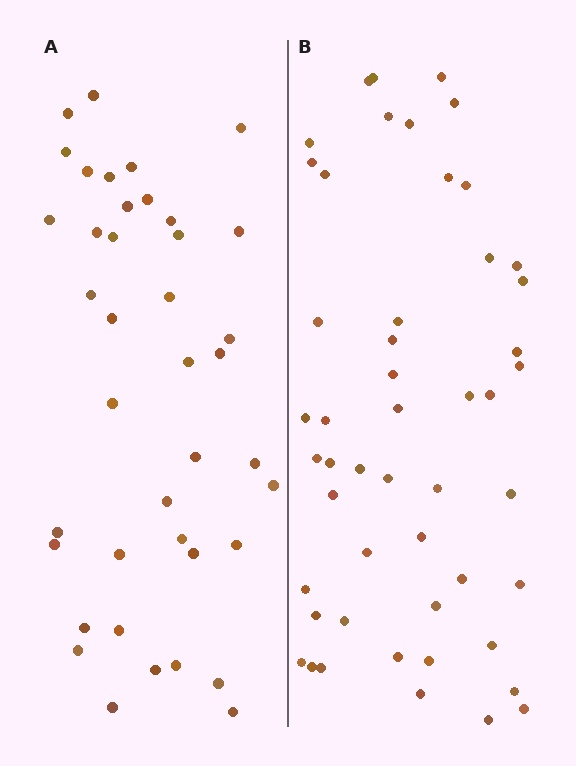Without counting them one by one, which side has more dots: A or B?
Region B (the right region) has more dots.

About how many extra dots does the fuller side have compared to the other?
Region B has roughly 10 or so more dots than region A.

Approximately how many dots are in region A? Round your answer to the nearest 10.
About 40 dots.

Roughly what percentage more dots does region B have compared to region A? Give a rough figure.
About 25% more.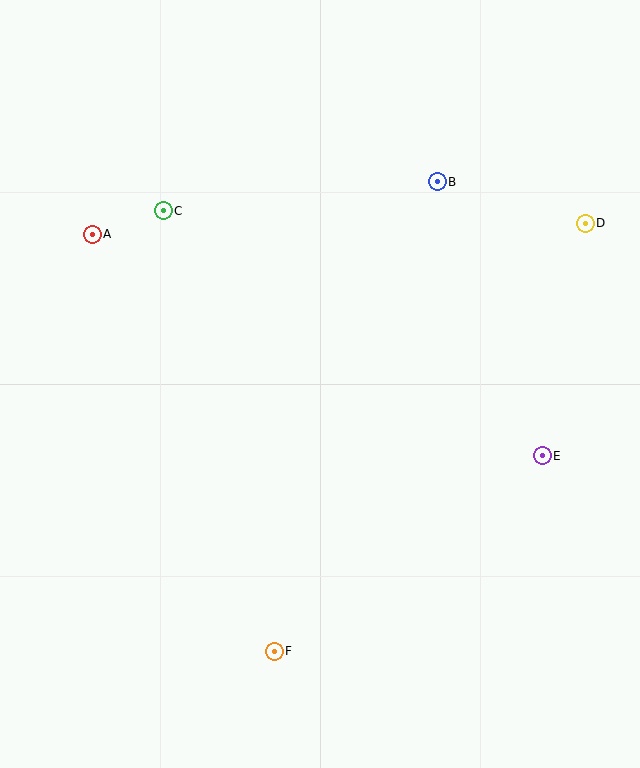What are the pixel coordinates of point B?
Point B is at (437, 182).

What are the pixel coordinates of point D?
Point D is at (585, 223).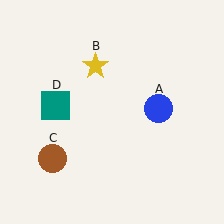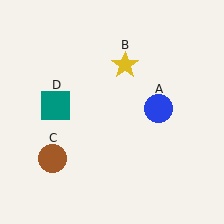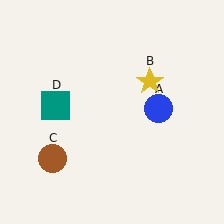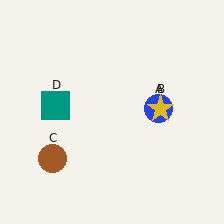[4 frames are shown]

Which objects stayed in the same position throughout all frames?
Blue circle (object A) and brown circle (object C) and teal square (object D) remained stationary.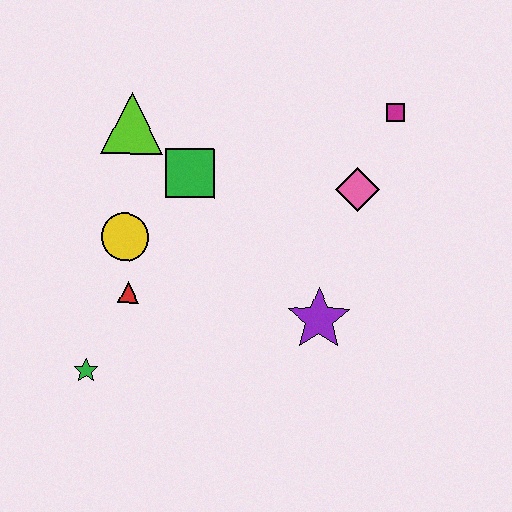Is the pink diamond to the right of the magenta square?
No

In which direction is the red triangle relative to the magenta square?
The red triangle is to the left of the magenta square.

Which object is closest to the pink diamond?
The magenta square is closest to the pink diamond.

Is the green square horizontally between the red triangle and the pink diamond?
Yes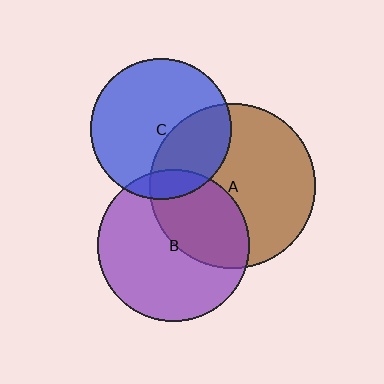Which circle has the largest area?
Circle A (brown).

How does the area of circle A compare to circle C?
Approximately 1.4 times.